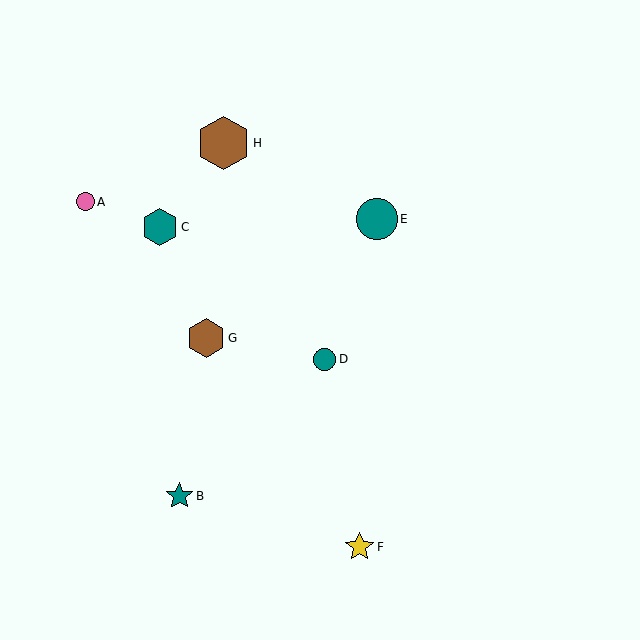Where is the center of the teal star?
The center of the teal star is at (179, 496).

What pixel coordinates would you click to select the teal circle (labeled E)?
Click at (377, 219) to select the teal circle E.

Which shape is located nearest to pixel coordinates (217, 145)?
The brown hexagon (labeled H) at (223, 143) is nearest to that location.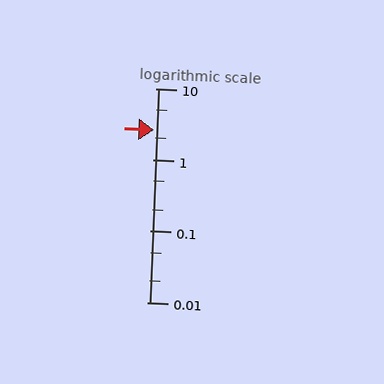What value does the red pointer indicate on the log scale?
The pointer indicates approximately 2.6.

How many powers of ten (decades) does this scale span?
The scale spans 3 decades, from 0.01 to 10.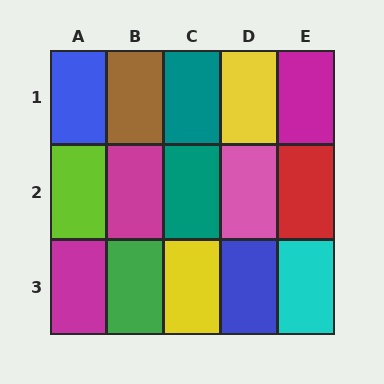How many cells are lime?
1 cell is lime.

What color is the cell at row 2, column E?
Red.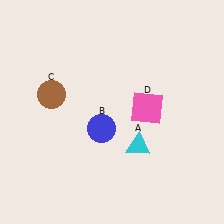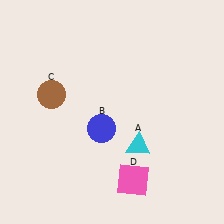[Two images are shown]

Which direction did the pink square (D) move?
The pink square (D) moved down.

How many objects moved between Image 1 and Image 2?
1 object moved between the two images.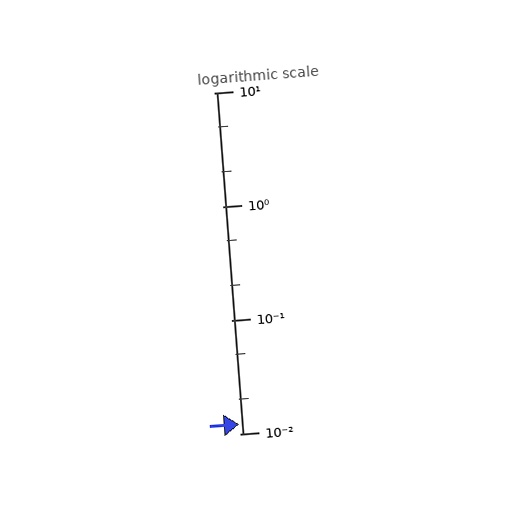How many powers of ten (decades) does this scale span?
The scale spans 3 decades, from 0.01 to 10.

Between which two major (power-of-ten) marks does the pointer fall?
The pointer is between 0.01 and 0.1.